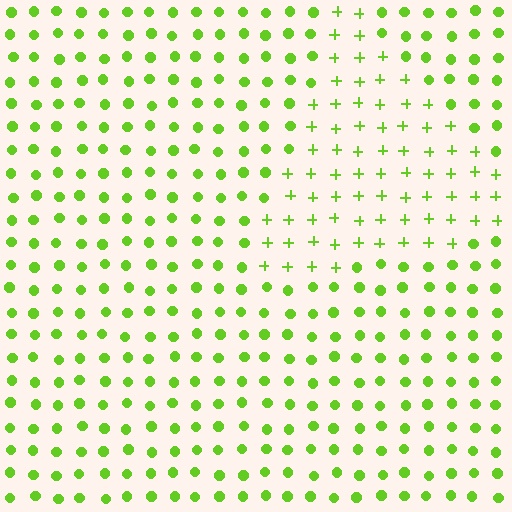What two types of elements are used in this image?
The image uses plus signs inside the triangle region and circles outside it.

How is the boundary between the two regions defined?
The boundary is defined by a change in element shape: plus signs inside vs. circles outside. All elements share the same color and spacing.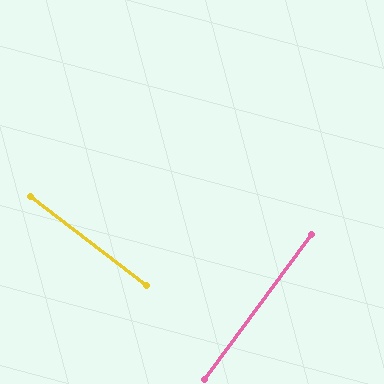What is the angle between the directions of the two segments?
Approximately 89 degrees.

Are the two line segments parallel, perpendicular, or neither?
Perpendicular — they meet at approximately 89°.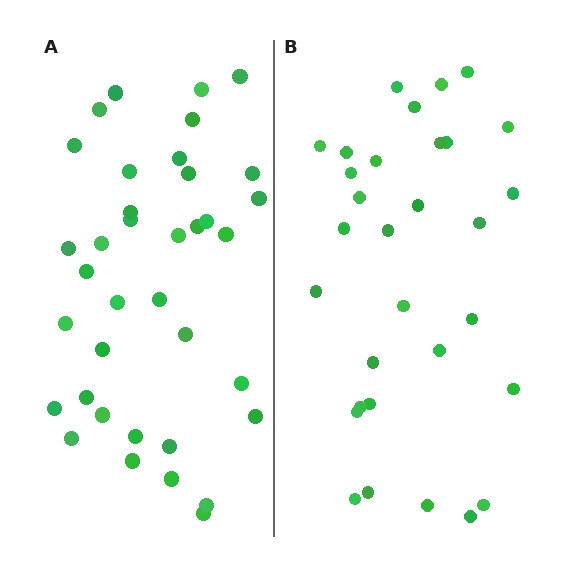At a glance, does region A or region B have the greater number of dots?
Region A (the left region) has more dots.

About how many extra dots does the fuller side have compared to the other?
Region A has about 6 more dots than region B.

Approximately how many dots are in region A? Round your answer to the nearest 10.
About 40 dots. (The exact count is 37, which rounds to 40.)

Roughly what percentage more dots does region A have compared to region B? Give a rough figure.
About 20% more.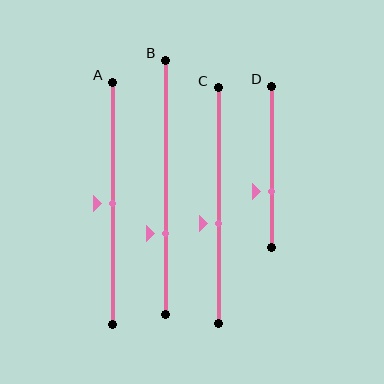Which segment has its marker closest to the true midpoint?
Segment A has its marker closest to the true midpoint.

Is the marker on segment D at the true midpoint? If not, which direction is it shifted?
No, the marker on segment D is shifted downward by about 15% of the segment length.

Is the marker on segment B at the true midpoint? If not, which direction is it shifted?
No, the marker on segment B is shifted downward by about 18% of the segment length.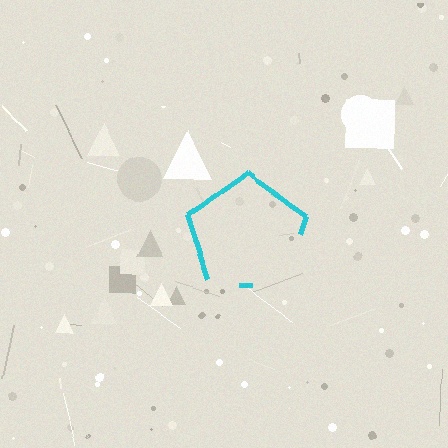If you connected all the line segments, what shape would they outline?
They would outline a pentagon.